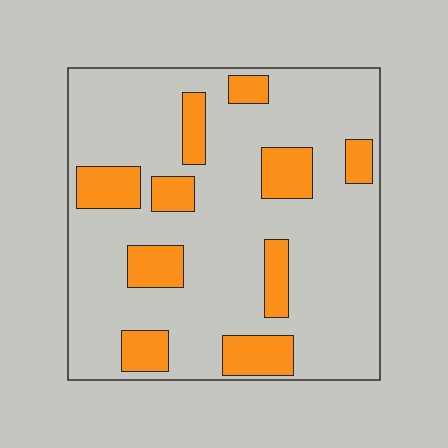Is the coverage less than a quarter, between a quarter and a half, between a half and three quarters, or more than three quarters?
Less than a quarter.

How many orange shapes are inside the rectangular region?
10.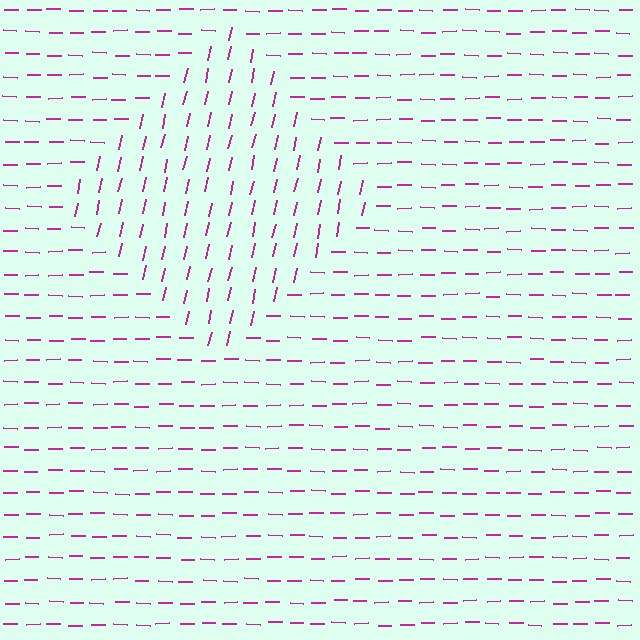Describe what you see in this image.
The image is filled with small magenta line segments. A diamond region in the image has lines oriented differently from the surrounding lines, creating a visible texture boundary.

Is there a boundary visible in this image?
Yes, there is a texture boundary formed by a change in line orientation.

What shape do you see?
I see a diamond.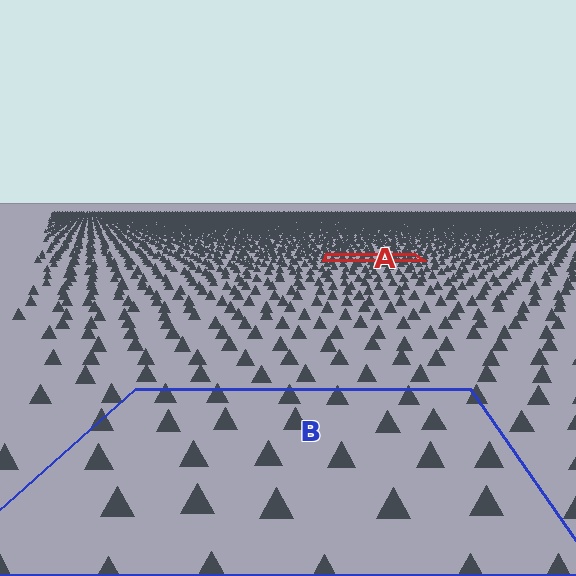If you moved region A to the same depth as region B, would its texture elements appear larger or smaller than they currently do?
They would appear larger. At a closer depth, the same texture elements are projected at a bigger on-screen size.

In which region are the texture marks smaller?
The texture marks are smaller in region A, because it is farther away.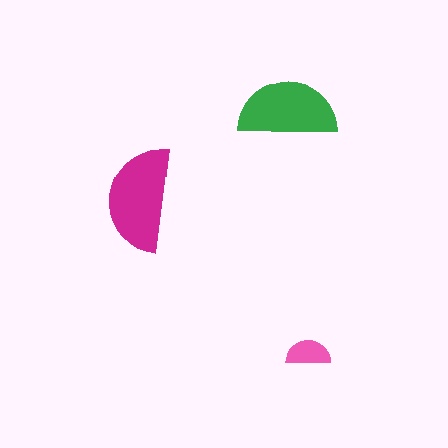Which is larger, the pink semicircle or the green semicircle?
The green one.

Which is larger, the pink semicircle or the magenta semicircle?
The magenta one.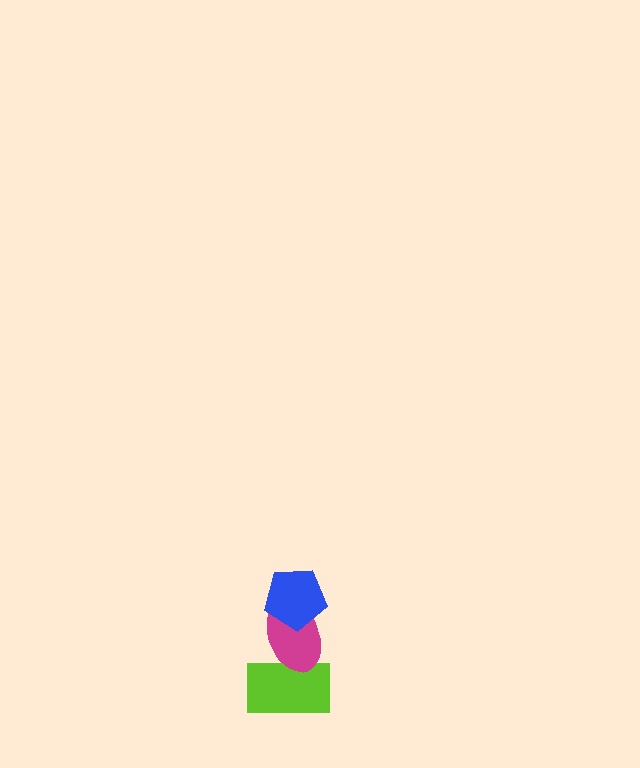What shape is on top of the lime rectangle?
The magenta ellipse is on top of the lime rectangle.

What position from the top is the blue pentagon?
The blue pentagon is 1st from the top.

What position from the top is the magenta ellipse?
The magenta ellipse is 2nd from the top.